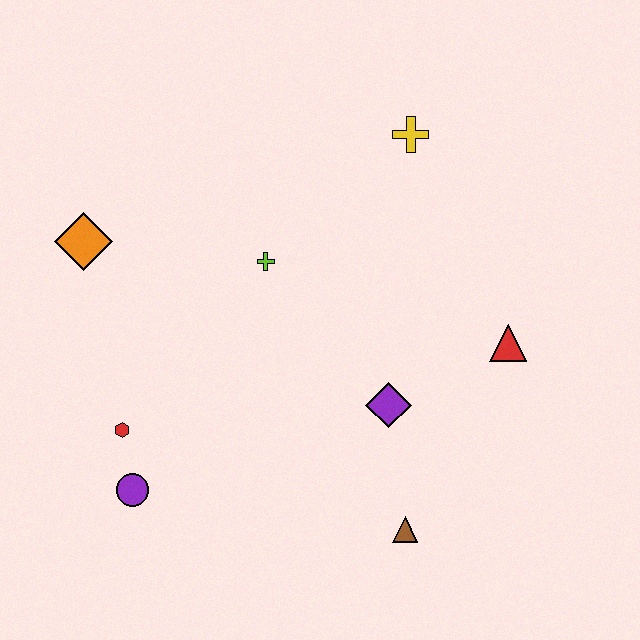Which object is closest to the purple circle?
The red hexagon is closest to the purple circle.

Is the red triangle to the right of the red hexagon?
Yes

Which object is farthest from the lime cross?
The brown triangle is farthest from the lime cross.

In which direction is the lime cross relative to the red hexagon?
The lime cross is above the red hexagon.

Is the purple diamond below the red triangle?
Yes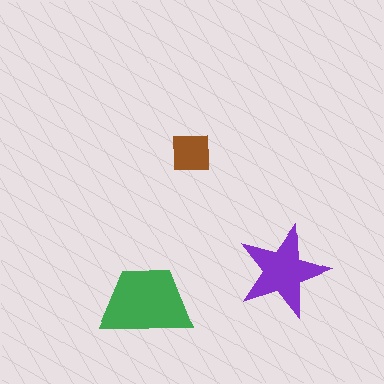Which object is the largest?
The green trapezoid.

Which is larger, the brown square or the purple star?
The purple star.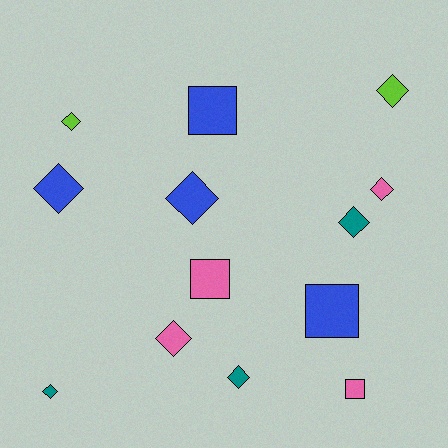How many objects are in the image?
There are 13 objects.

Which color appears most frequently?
Pink, with 4 objects.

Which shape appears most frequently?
Diamond, with 9 objects.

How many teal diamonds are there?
There are 3 teal diamonds.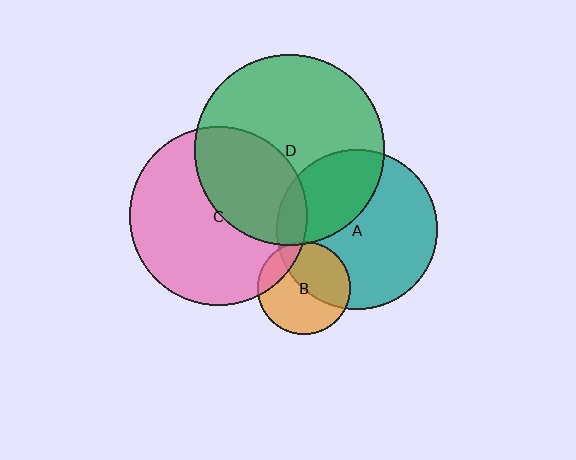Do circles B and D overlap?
Yes.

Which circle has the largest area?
Circle D (green).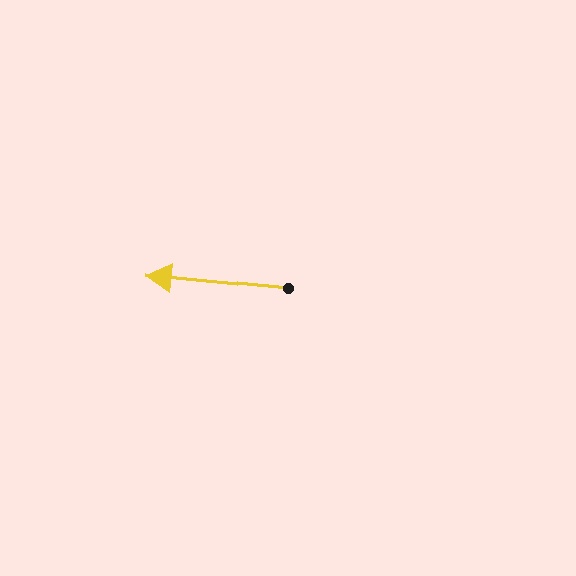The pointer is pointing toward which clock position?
Roughly 9 o'clock.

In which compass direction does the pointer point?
West.